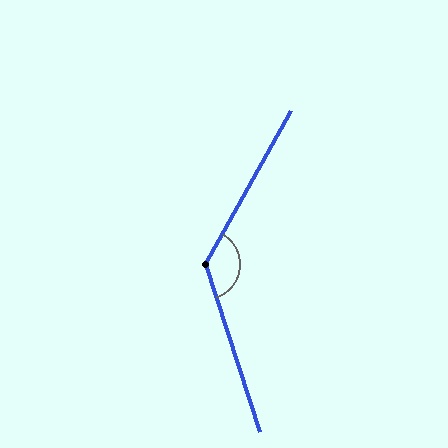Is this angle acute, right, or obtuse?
It is obtuse.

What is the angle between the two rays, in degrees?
Approximately 133 degrees.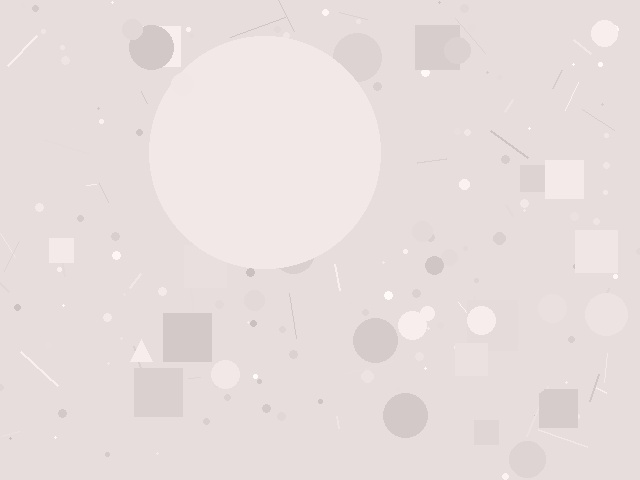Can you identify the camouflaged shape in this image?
The camouflaged shape is a circle.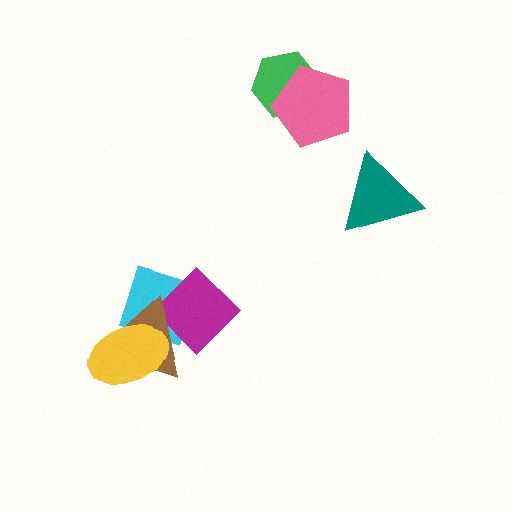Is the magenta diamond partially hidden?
Yes, it is partially covered by another shape.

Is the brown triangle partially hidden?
Yes, it is partially covered by another shape.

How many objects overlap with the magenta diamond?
2 objects overlap with the magenta diamond.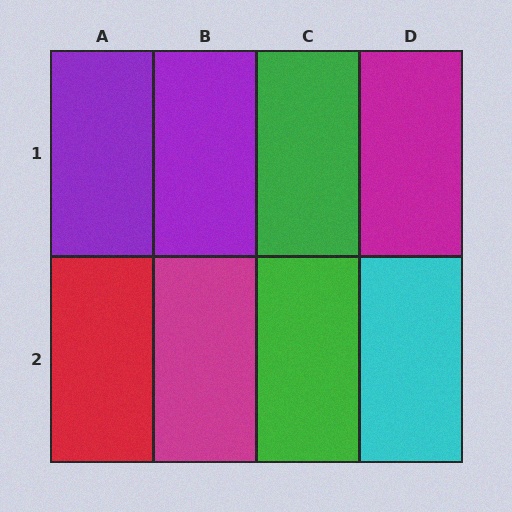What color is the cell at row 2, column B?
Magenta.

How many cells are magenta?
2 cells are magenta.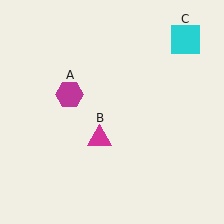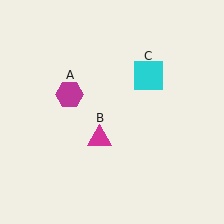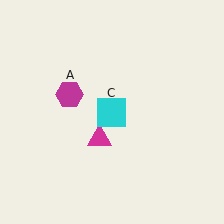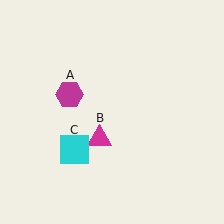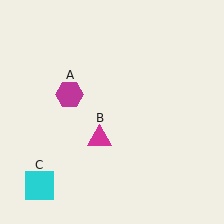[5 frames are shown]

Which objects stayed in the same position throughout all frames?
Magenta hexagon (object A) and magenta triangle (object B) remained stationary.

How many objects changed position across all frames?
1 object changed position: cyan square (object C).